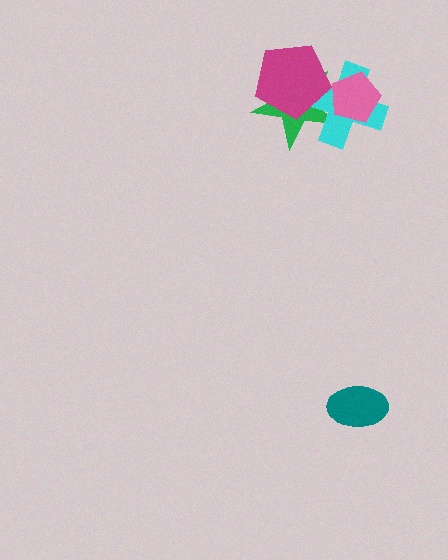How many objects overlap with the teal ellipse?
0 objects overlap with the teal ellipse.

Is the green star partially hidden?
Yes, it is partially covered by another shape.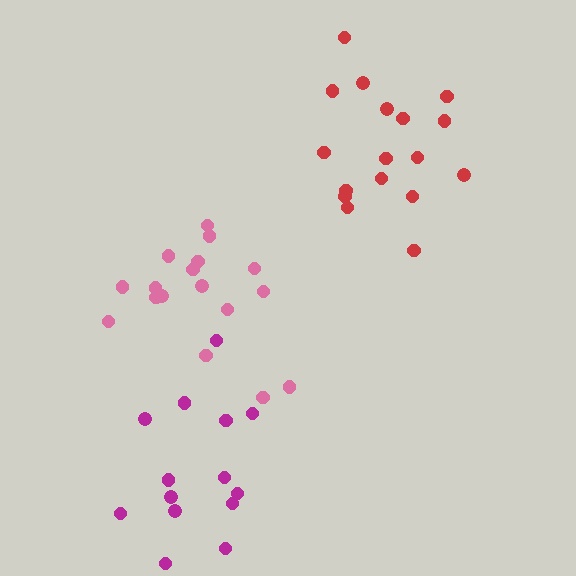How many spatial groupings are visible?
There are 3 spatial groupings.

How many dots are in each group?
Group 1: 17 dots, Group 2: 17 dots, Group 3: 14 dots (48 total).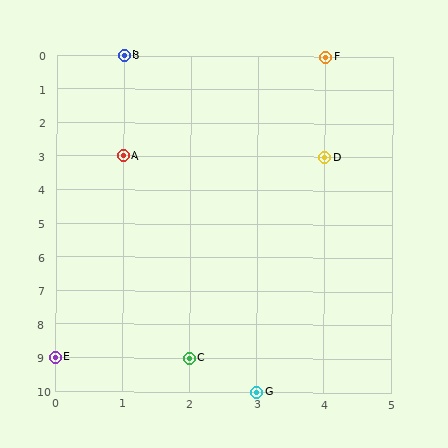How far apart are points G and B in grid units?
Points G and B are 2 columns and 10 rows apart (about 10.2 grid units diagonally).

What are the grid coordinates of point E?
Point E is at grid coordinates (0, 9).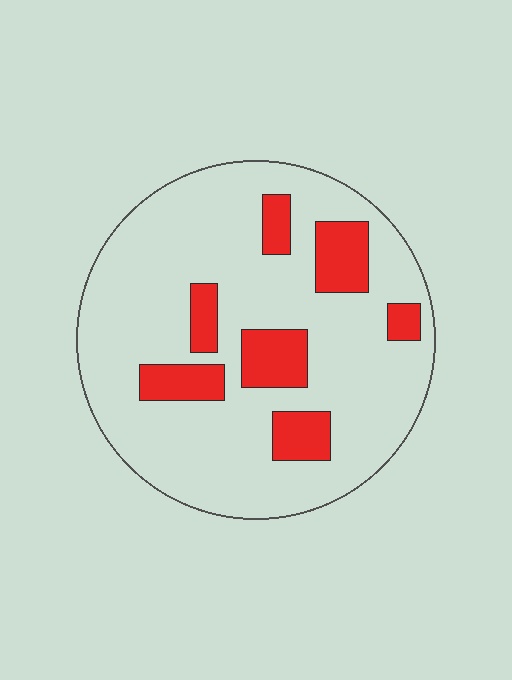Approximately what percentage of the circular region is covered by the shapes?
Approximately 20%.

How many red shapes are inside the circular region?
7.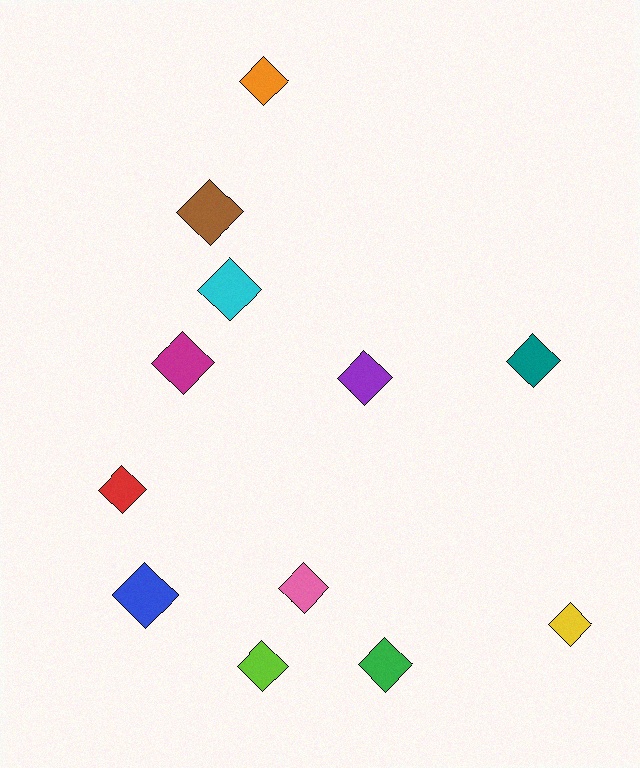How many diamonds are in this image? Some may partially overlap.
There are 12 diamonds.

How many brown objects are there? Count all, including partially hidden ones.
There is 1 brown object.